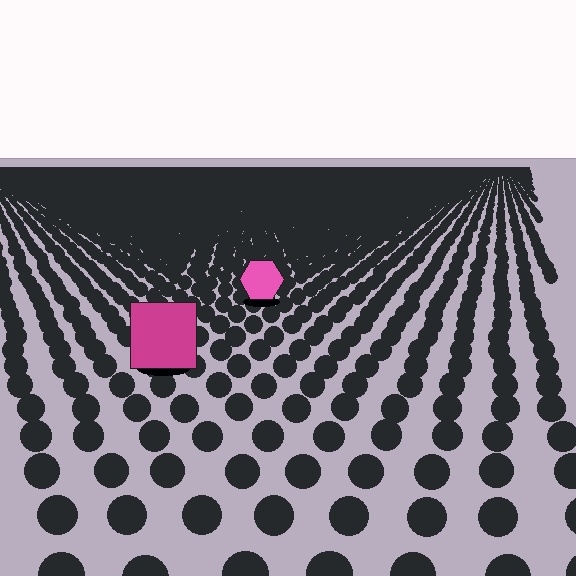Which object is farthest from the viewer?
The pink hexagon is farthest from the viewer. It appears smaller and the ground texture around it is denser.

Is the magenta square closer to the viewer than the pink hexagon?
Yes. The magenta square is closer — you can tell from the texture gradient: the ground texture is coarser near it.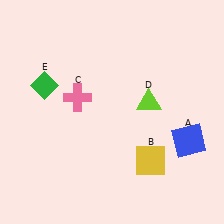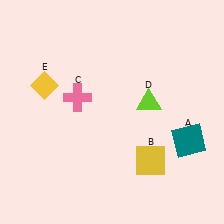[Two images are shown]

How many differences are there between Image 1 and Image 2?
There are 2 differences between the two images.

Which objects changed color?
A changed from blue to teal. E changed from green to yellow.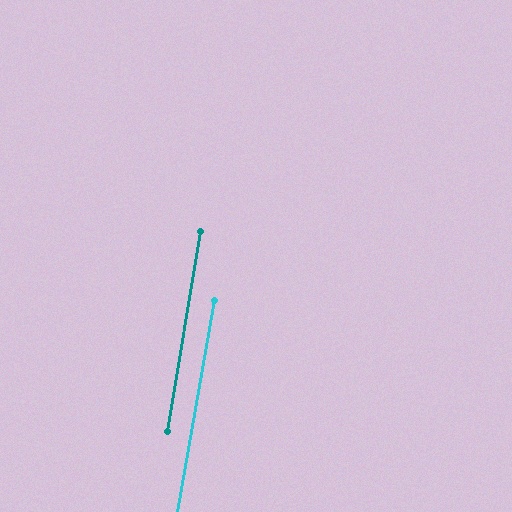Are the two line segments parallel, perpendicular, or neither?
Parallel — their directions differ by only 0.5°.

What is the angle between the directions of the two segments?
Approximately 0 degrees.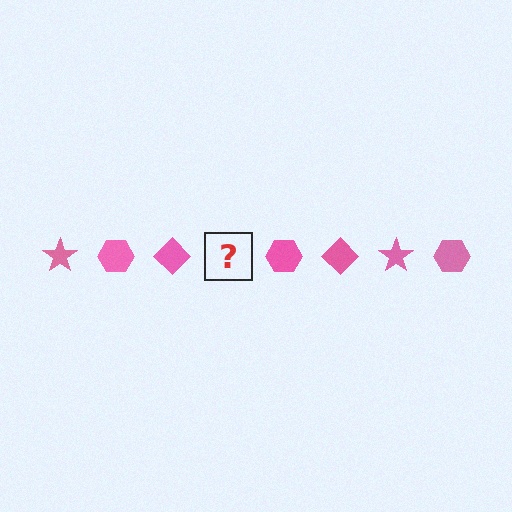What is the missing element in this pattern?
The missing element is a pink star.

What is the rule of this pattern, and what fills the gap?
The rule is that the pattern cycles through star, hexagon, diamond shapes in pink. The gap should be filled with a pink star.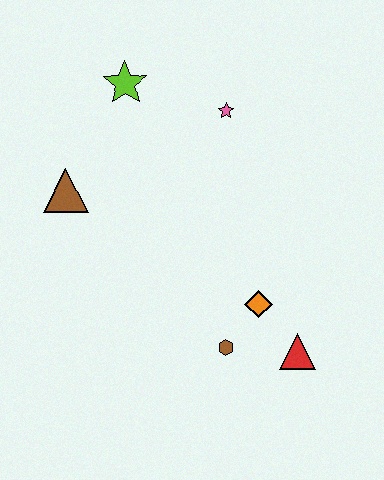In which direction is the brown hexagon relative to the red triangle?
The brown hexagon is to the left of the red triangle.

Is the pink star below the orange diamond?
No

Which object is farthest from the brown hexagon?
The lime star is farthest from the brown hexagon.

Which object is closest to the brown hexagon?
The orange diamond is closest to the brown hexagon.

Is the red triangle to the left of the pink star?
No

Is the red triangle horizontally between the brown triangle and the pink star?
No